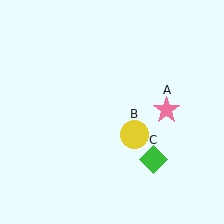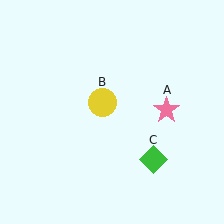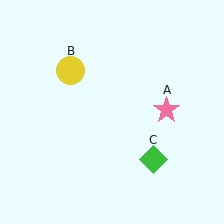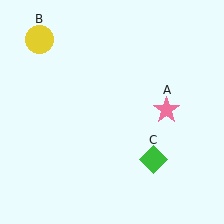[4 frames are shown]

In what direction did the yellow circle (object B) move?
The yellow circle (object B) moved up and to the left.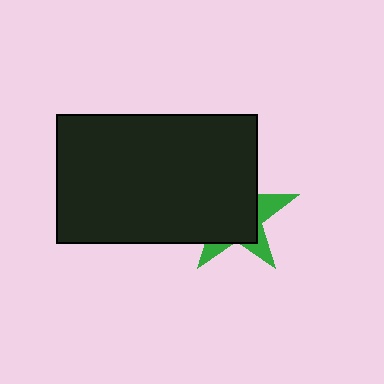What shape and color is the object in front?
The object in front is a black rectangle.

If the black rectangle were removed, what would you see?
You would see the complete green star.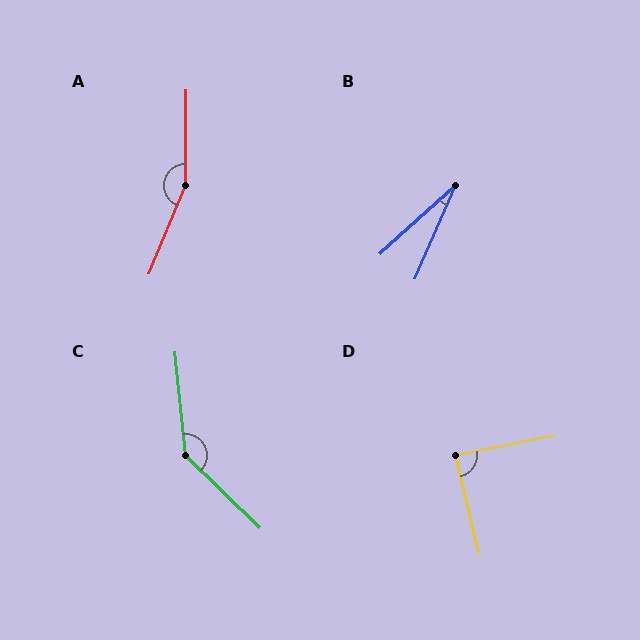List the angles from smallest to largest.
B (24°), D (88°), C (140°), A (158°).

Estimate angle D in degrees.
Approximately 88 degrees.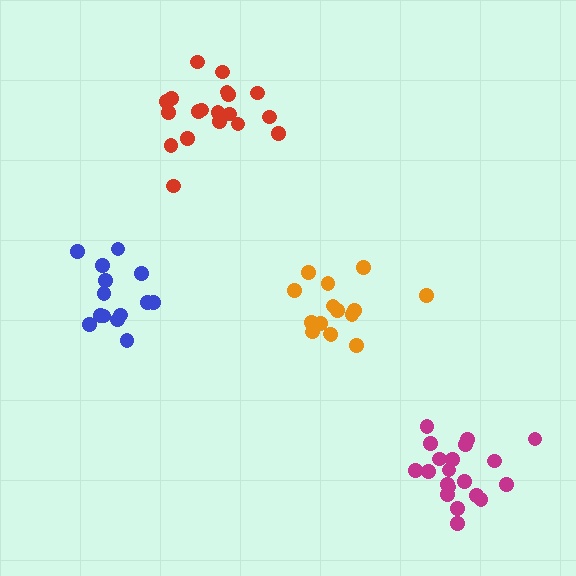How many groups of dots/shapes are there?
There are 4 groups.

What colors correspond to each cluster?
The clusters are colored: magenta, orange, red, blue.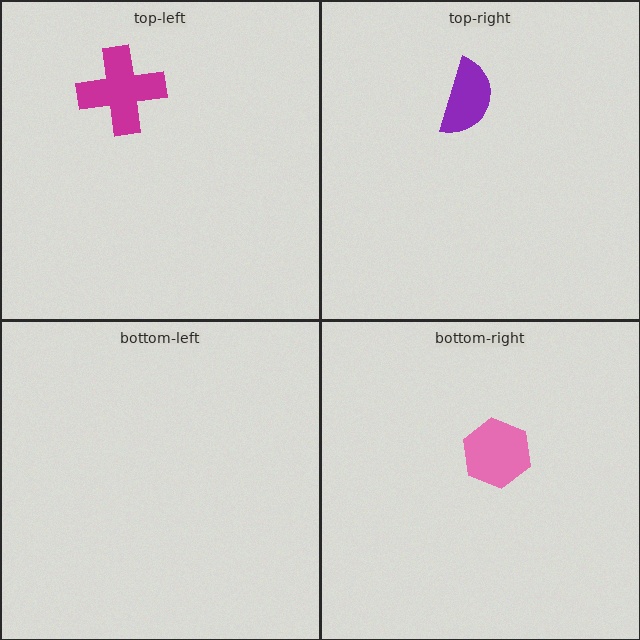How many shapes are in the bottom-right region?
1.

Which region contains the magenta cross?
The top-left region.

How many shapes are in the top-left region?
1.